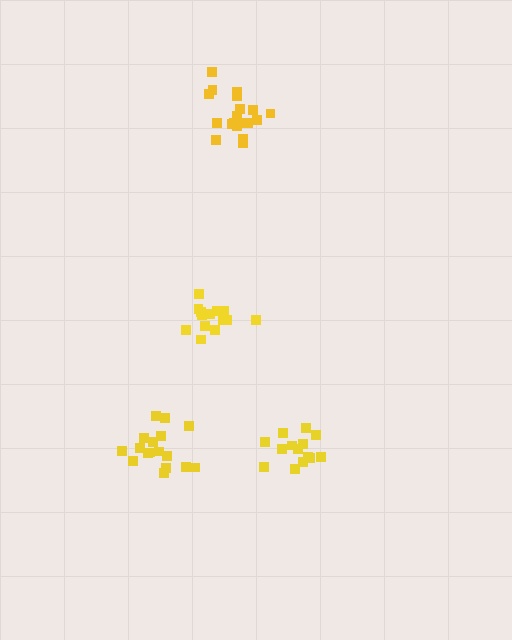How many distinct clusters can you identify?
There are 4 distinct clusters.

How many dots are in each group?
Group 1: 14 dots, Group 2: 14 dots, Group 3: 19 dots, Group 4: 17 dots (64 total).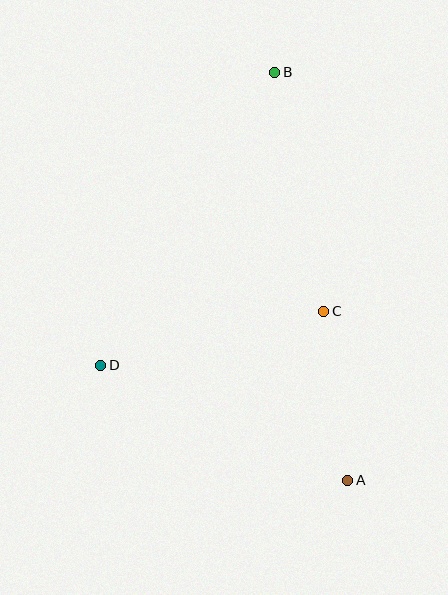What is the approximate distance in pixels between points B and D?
The distance between B and D is approximately 341 pixels.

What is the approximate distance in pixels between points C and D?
The distance between C and D is approximately 229 pixels.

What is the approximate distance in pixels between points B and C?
The distance between B and C is approximately 244 pixels.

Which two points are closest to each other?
Points A and C are closest to each other.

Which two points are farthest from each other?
Points A and B are farthest from each other.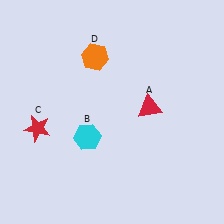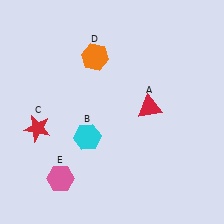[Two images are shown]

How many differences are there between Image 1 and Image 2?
There is 1 difference between the two images.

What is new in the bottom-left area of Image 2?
A pink hexagon (E) was added in the bottom-left area of Image 2.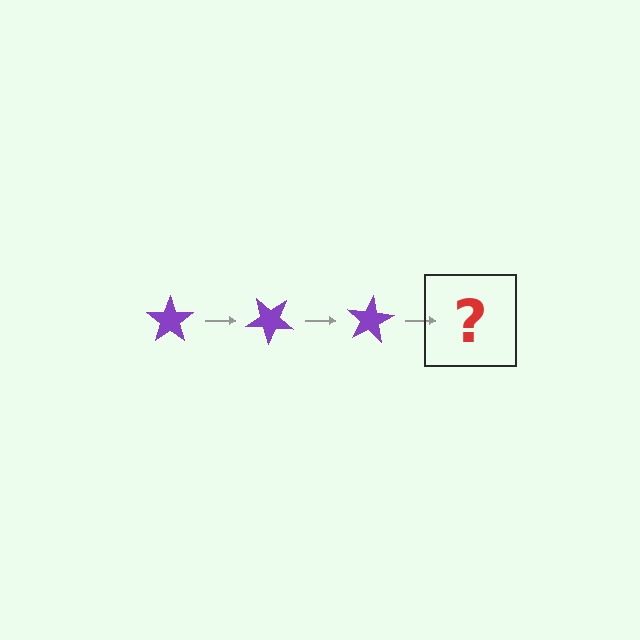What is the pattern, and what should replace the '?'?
The pattern is that the star rotates 40 degrees each step. The '?' should be a purple star rotated 120 degrees.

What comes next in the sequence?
The next element should be a purple star rotated 120 degrees.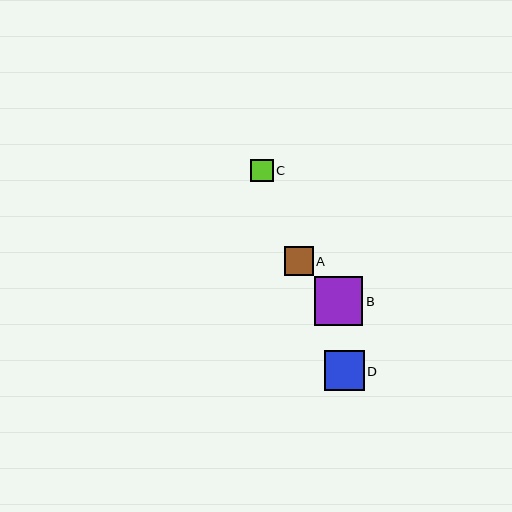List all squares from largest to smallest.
From largest to smallest: B, D, A, C.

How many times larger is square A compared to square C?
Square A is approximately 1.3 times the size of square C.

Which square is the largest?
Square B is the largest with a size of approximately 49 pixels.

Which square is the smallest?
Square C is the smallest with a size of approximately 23 pixels.